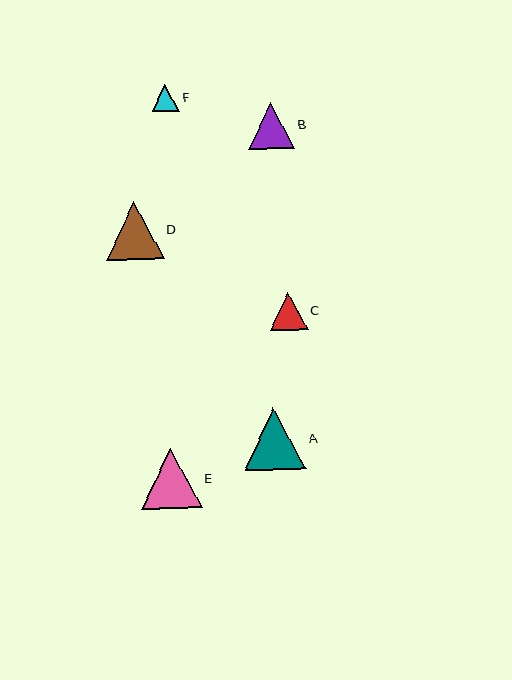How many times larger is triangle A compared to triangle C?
Triangle A is approximately 1.6 times the size of triangle C.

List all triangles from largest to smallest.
From largest to smallest: A, E, D, B, C, F.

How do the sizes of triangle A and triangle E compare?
Triangle A and triangle E are approximately the same size.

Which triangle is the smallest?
Triangle F is the smallest with a size of approximately 28 pixels.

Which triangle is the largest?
Triangle A is the largest with a size of approximately 62 pixels.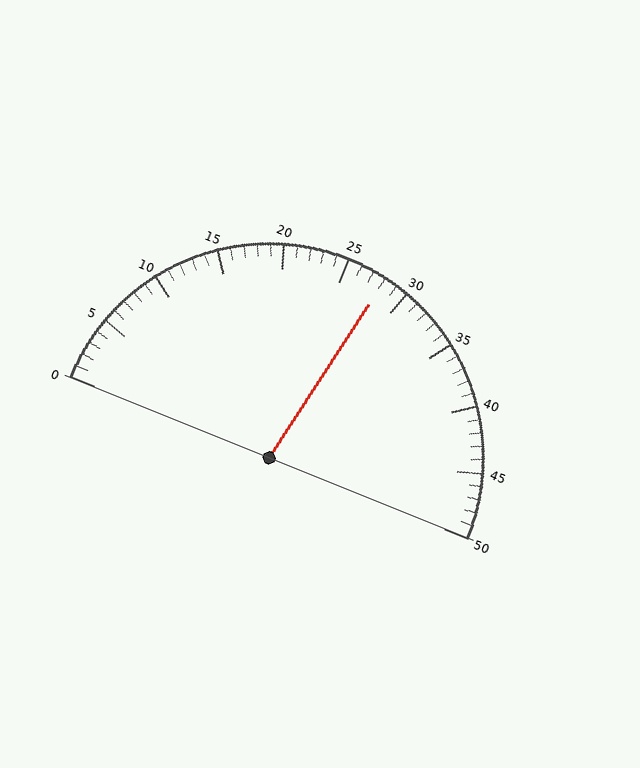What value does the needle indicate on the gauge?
The needle indicates approximately 28.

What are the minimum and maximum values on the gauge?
The gauge ranges from 0 to 50.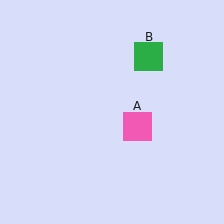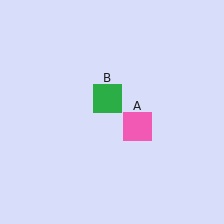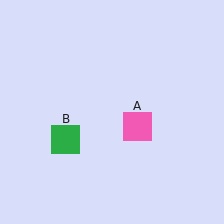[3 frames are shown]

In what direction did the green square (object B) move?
The green square (object B) moved down and to the left.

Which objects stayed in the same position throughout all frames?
Pink square (object A) remained stationary.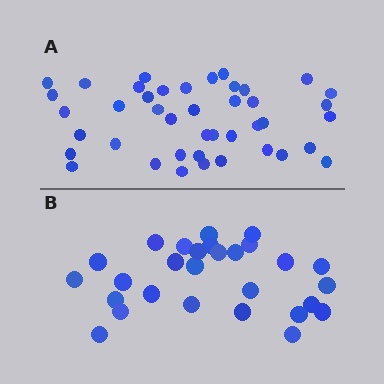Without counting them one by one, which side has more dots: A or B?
Region A (the top region) has more dots.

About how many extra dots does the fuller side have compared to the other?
Region A has approximately 15 more dots than region B.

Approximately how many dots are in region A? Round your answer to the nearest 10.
About 40 dots. (The exact count is 42, which rounds to 40.)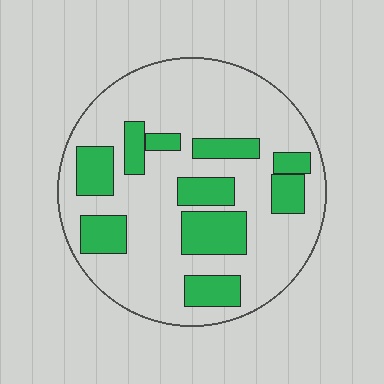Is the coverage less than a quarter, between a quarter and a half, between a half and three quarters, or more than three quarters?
Between a quarter and a half.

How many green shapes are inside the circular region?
10.